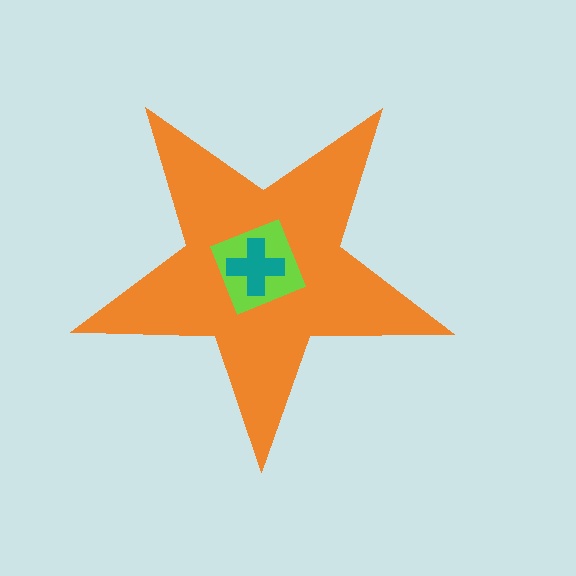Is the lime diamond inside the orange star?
Yes.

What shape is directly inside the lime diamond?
The teal cross.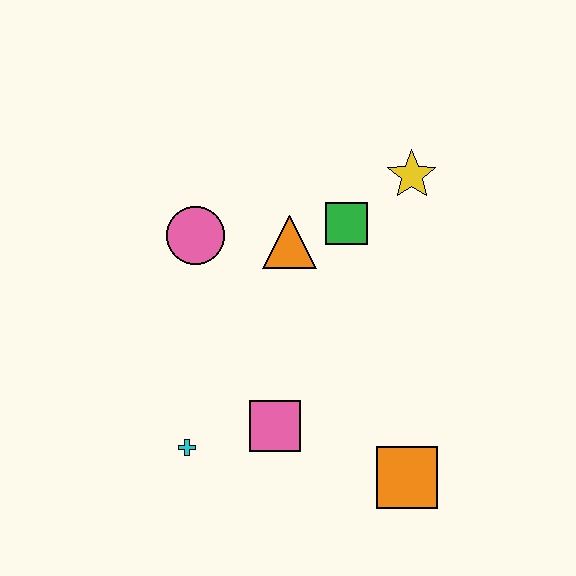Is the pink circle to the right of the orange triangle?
No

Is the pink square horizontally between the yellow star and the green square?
No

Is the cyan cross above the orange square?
Yes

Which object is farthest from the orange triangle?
The orange square is farthest from the orange triangle.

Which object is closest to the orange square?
The pink square is closest to the orange square.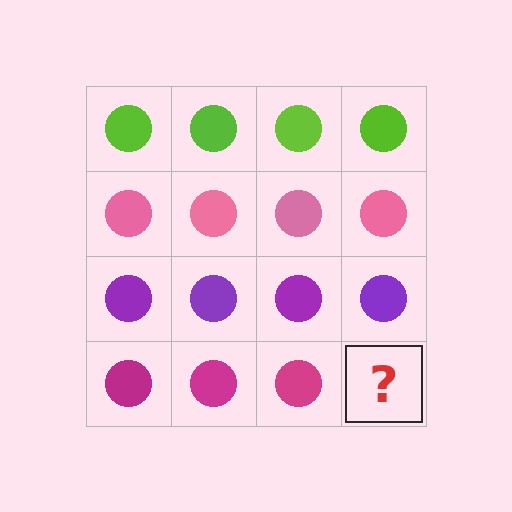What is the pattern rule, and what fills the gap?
The rule is that each row has a consistent color. The gap should be filled with a magenta circle.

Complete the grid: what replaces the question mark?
The question mark should be replaced with a magenta circle.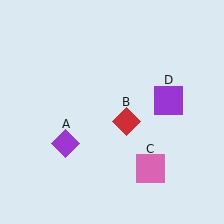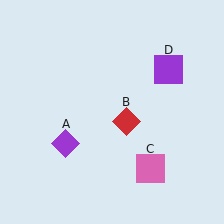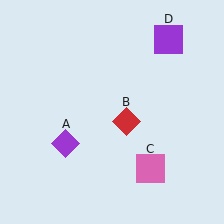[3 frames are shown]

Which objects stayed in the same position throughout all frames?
Purple diamond (object A) and red diamond (object B) and pink square (object C) remained stationary.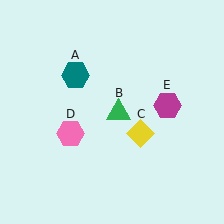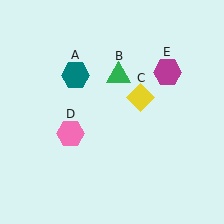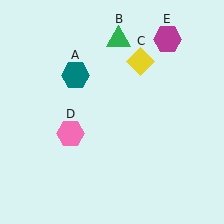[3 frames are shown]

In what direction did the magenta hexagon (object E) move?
The magenta hexagon (object E) moved up.